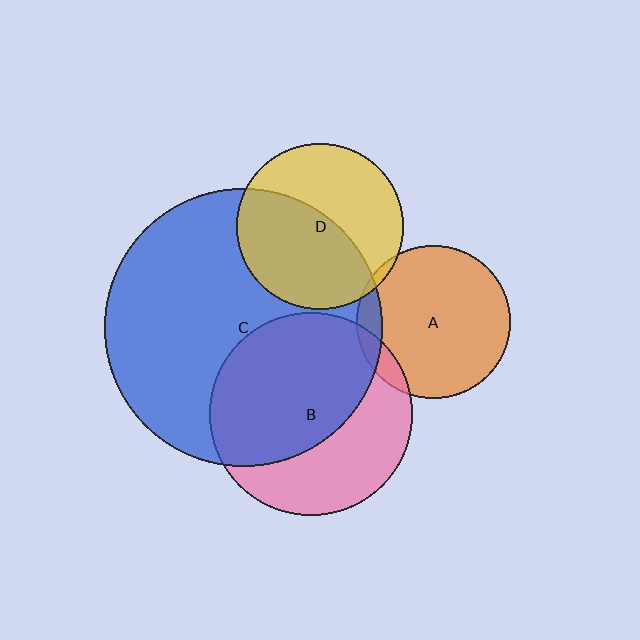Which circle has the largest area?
Circle C (blue).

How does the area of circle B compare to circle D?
Approximately 1.5 times.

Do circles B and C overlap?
Yes.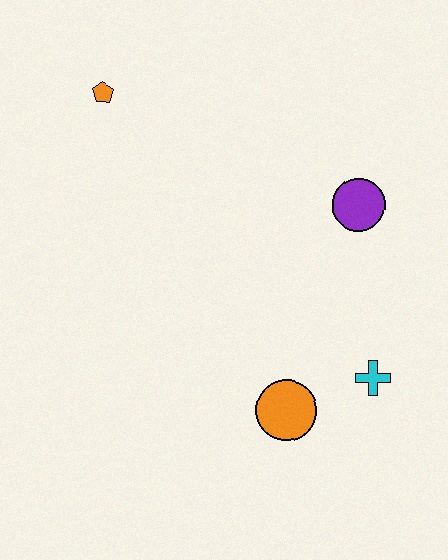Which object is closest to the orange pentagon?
The purple circle is closest to the orange pentagon.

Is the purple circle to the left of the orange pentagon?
No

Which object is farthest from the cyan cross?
The orange pentagon is farthest from the cyan cross.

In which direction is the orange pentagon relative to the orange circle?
The orange pentagon is above the orange circle.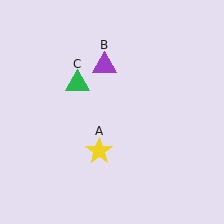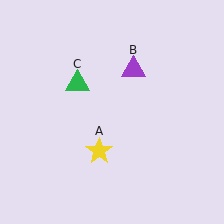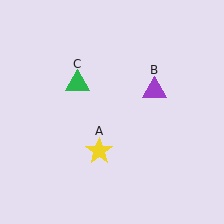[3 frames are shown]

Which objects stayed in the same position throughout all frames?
Yellow star (object A) and green triangle (object C) remained stationary.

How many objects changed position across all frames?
1 object changed position: purple triangle (object B).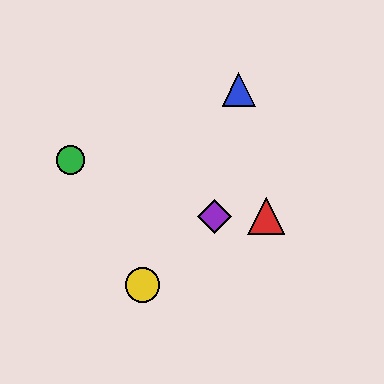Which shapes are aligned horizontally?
The red triangle, the purple diamond are aligned horizontally.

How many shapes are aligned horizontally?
2 shapes (the red triangle, the purple diamond) are aligned horizontally.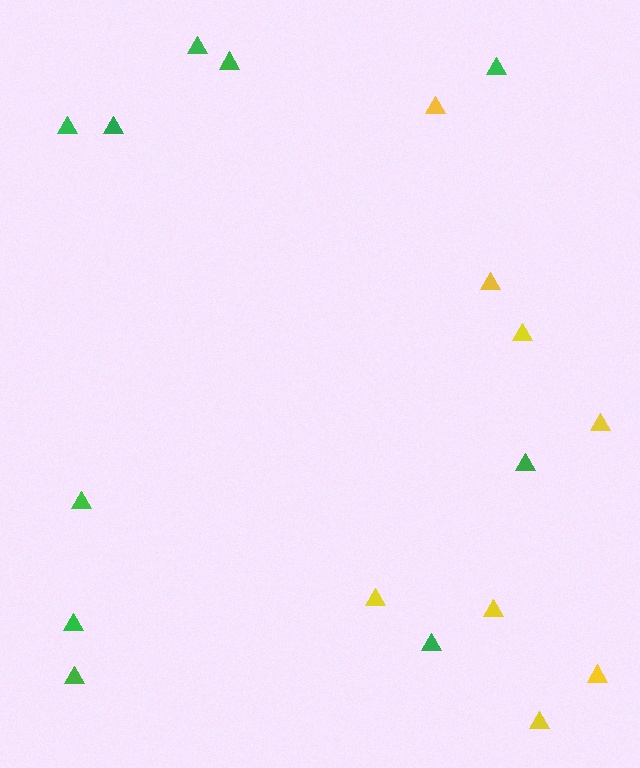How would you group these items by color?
There are 2 groups: one group of yellow triangles (8) and one group of green triangles (10).